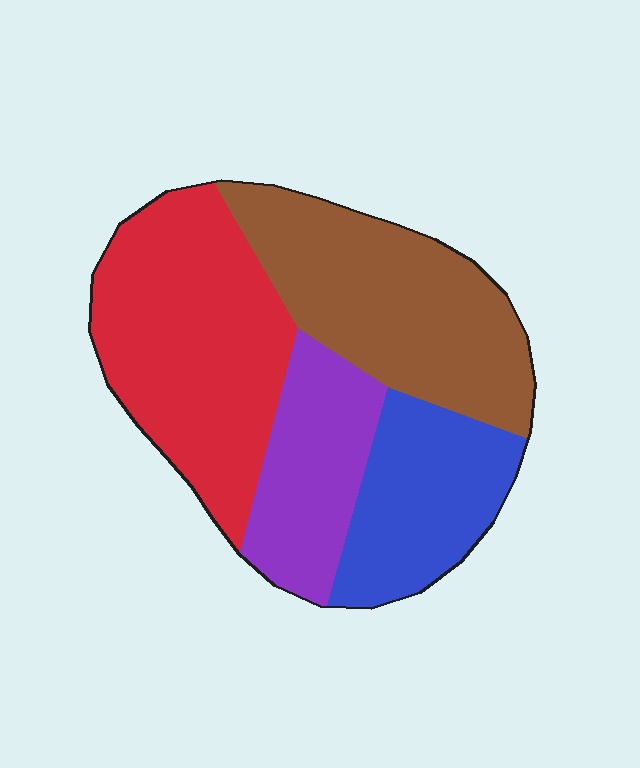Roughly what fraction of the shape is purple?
Purple takes up about one sixth (1/6) of the shape.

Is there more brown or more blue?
Brown.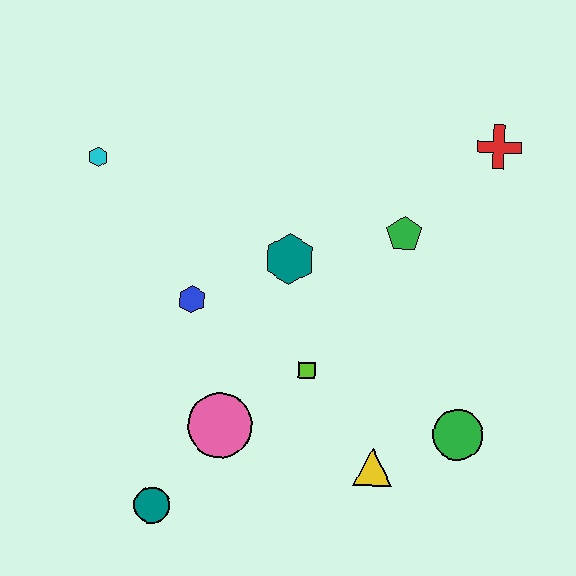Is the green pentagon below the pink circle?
No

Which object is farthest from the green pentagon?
The teal circle is farthest from the green pentagon.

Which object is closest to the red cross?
The green pentagon is closest to the red cross.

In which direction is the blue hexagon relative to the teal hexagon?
The blue hexagon is to the left of the teal hexagon.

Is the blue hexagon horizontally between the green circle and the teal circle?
Yes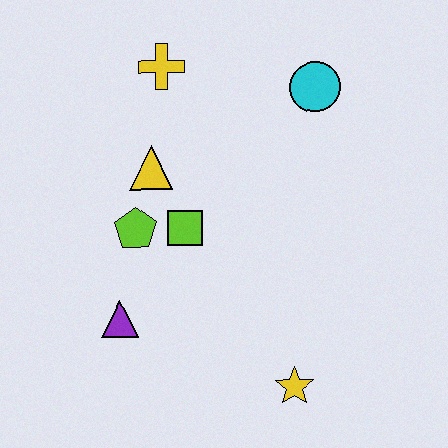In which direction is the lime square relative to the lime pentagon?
The lime square is to the right of the lime pentagon.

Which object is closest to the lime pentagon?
The lime square is closest to the lime pentagon.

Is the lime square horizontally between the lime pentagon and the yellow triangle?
No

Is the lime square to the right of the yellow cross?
Yes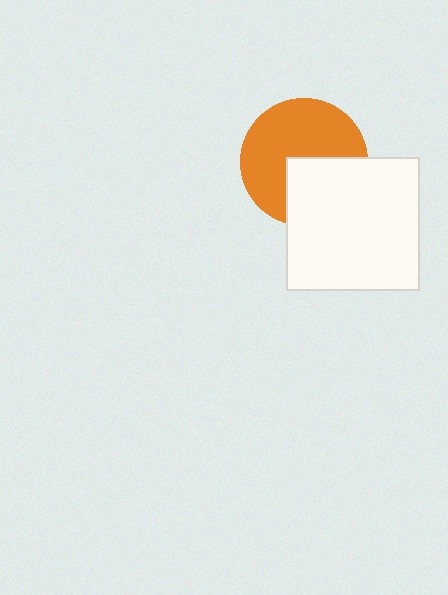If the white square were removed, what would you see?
You would see the complete orange circle.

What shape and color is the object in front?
The object in front is a white square.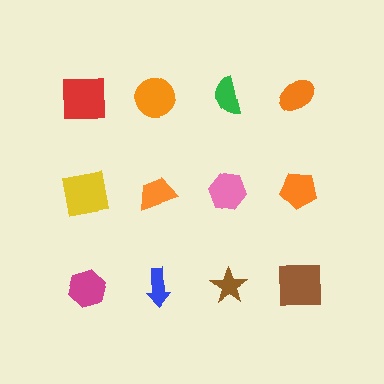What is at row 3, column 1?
A magenta hexagon.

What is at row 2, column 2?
An orange trapezoid.